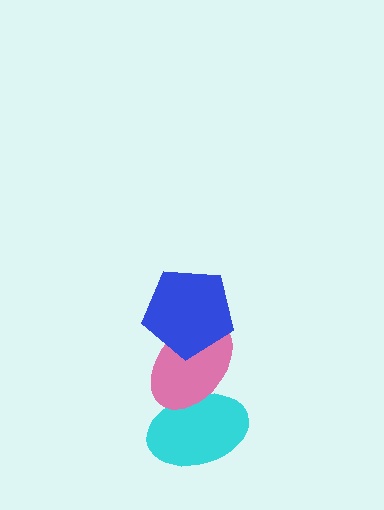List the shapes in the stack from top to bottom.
From top to bottom: the blue pentagon, the pink ellipse, the cyan ellipse.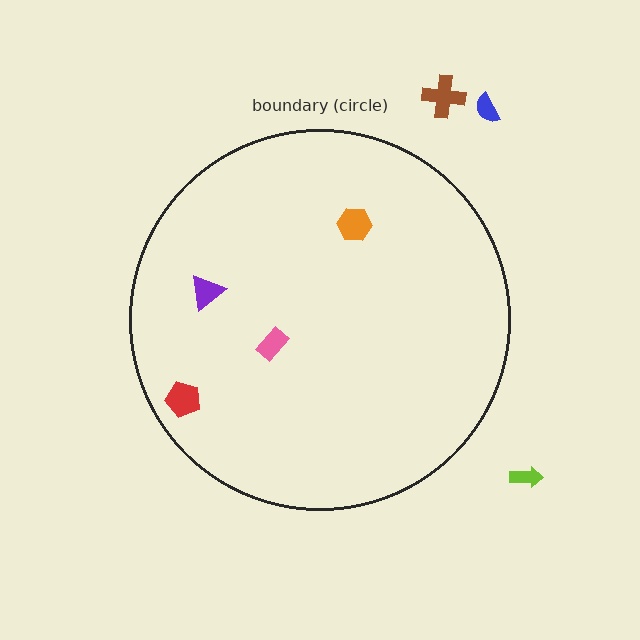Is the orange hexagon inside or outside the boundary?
Inside.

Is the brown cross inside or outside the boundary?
Outside.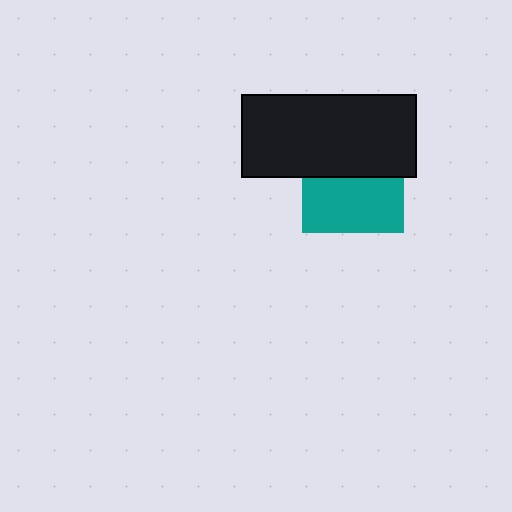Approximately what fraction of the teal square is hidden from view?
Roughly 45% of the teal square is hidden behind the black rectangle.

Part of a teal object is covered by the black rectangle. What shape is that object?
It is a square.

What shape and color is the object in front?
The object in front is a black rectangle.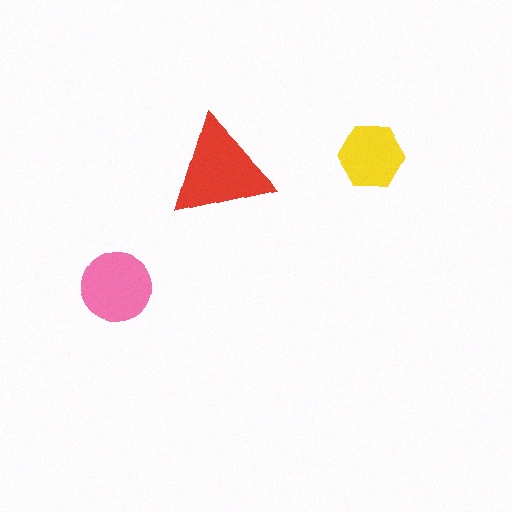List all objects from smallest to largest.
The yellow hexagon, the pink circle, the red triangle.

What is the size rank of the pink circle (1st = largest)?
2nd.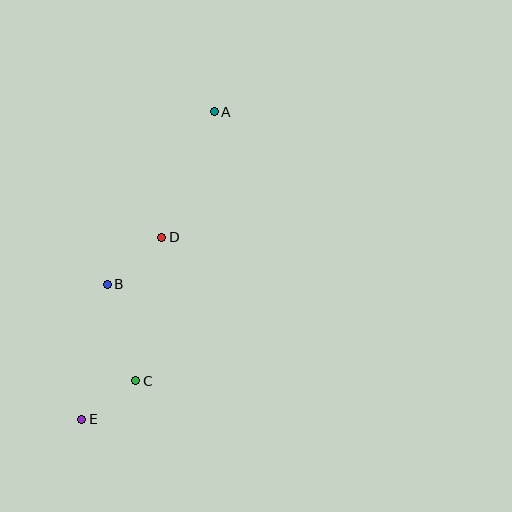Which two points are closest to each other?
Points C and E are closest to each other.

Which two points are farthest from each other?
Points A and E are farthest from each other.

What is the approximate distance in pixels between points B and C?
The distance between B and C is approximately 101 pixels.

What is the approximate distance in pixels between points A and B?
The distance between A and B is approximately 203 pixels.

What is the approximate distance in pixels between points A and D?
The distance between A and D is approximately 136 pixels.